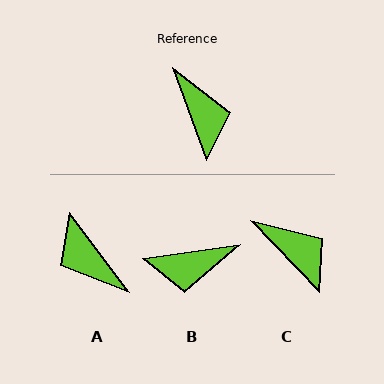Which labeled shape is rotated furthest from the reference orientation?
A, about 163 degrees away.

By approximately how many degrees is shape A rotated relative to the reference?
Approximately 163 degrees clockwise.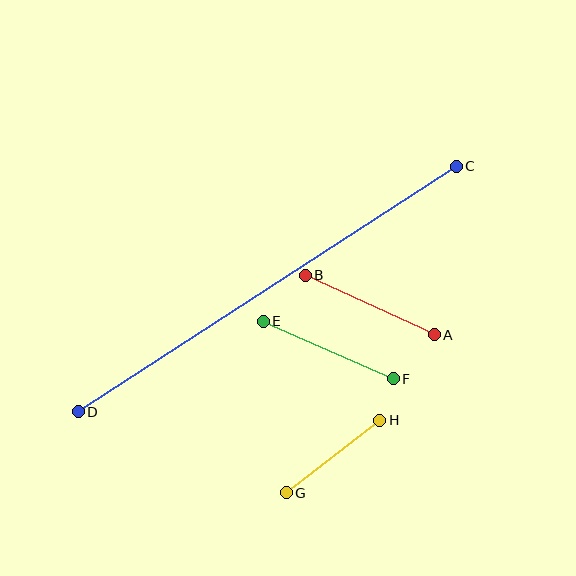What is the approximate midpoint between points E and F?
The midpoint is at approximately (328, 350) pixels.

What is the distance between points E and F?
The distance is approximately 142 pixels.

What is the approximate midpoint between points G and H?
The midpoint is at approximately (333, 456) pixels.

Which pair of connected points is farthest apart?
Points C and D are farthest apart.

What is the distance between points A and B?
The distance is approximately 142 pixels.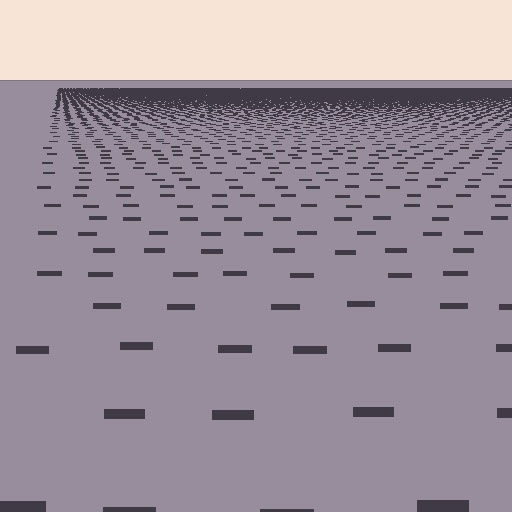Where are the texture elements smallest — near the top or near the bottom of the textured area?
Near the top.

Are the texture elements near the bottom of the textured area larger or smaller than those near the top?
Larger. Near the bottom, elements are closer to the viewer and appear at a bigger on-screen size.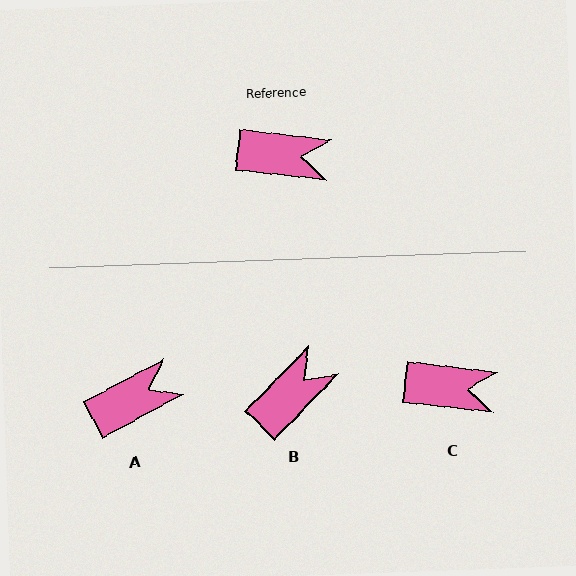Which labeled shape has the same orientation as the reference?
C.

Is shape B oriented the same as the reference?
No, it is off by about 52 degrees.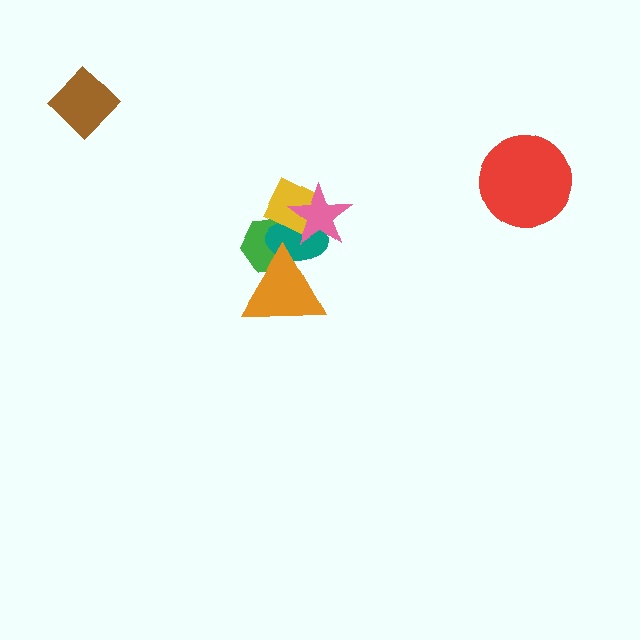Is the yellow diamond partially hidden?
Yes, it is partially covered by another shape.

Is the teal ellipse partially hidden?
Yes, it is partially covered by another shape.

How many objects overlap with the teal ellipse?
4 objects overlap with the teal ellipse.